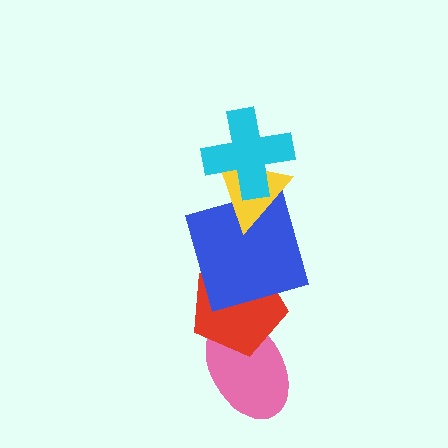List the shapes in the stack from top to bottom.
From top to bottom: the cyan cross, the yellow triangle, the blue square, the red pentagon, the pink ellipse.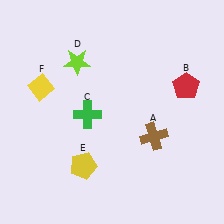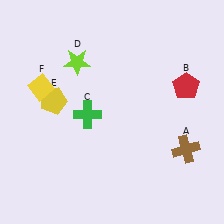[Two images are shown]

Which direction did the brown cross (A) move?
The brown cross (A) moved right.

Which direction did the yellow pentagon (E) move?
The yellow pentagon (E) moved up.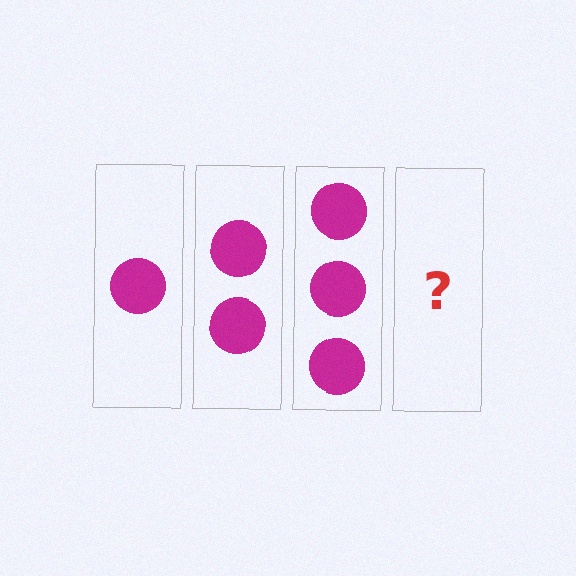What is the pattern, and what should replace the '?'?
The pattern is that each step adds one more circle. The '?' should be 4 circles.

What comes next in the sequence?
The next element should be 4 circles.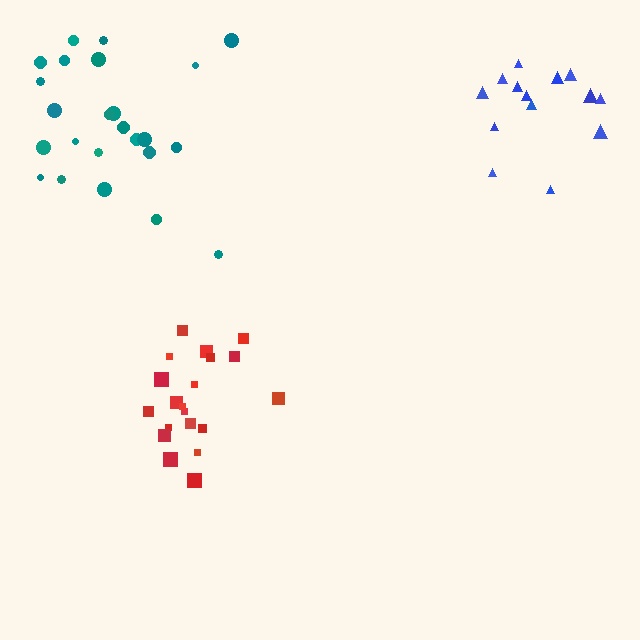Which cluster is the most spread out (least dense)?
Teal.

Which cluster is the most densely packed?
Red.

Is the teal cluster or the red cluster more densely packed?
Red.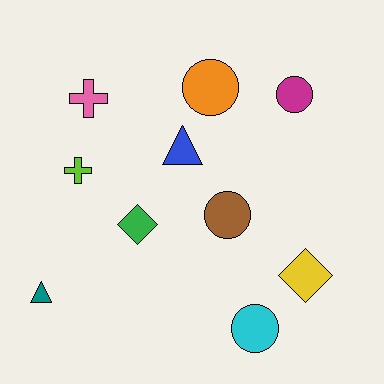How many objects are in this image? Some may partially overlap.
There are 10 objects.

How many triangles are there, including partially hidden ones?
There are 2 triangles.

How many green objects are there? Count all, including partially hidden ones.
There is 1 green object.